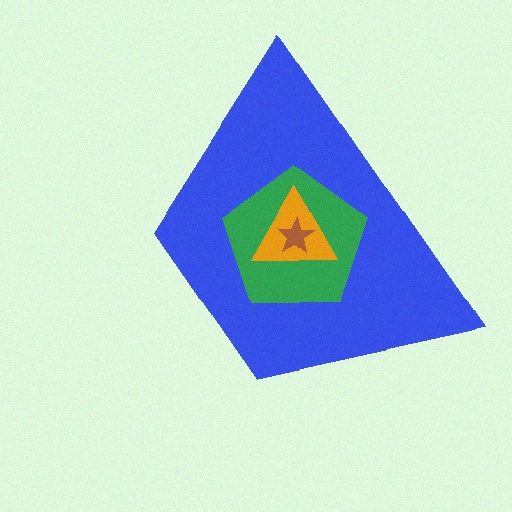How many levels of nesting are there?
4.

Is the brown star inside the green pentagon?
Yes.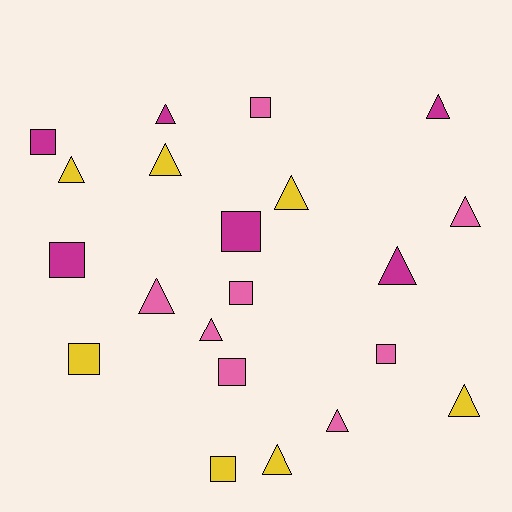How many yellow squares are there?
There are 2 yellow squares.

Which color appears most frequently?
Pink, with 8 objects.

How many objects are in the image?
There are 21 objects.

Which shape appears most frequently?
Triangle, with 12 objects.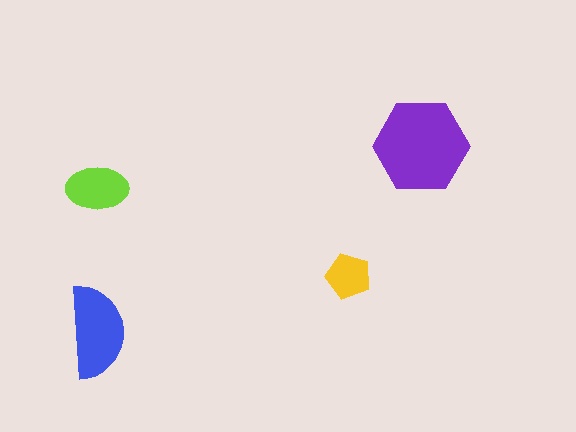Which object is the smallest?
The yellow pentagon.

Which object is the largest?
The purple hexagon.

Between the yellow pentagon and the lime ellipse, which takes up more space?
The lime ellipse.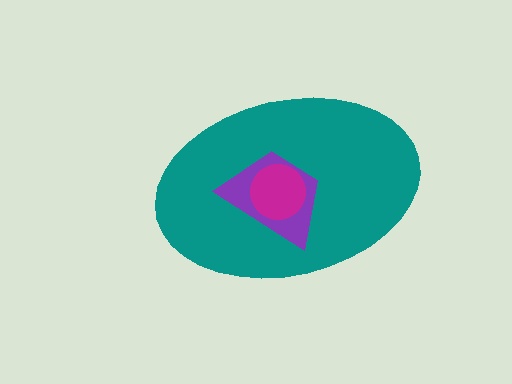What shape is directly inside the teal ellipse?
The purple trapezoid.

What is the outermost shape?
The teal ellipse.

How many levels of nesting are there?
3.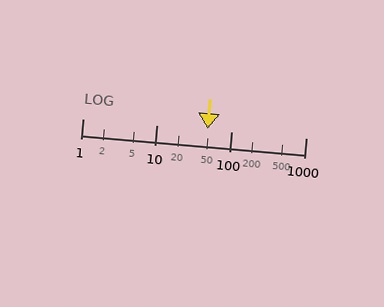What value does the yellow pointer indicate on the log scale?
The pointer indicates approximately 48.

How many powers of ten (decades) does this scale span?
The scale spans 3 decades, from 1 to 1000.